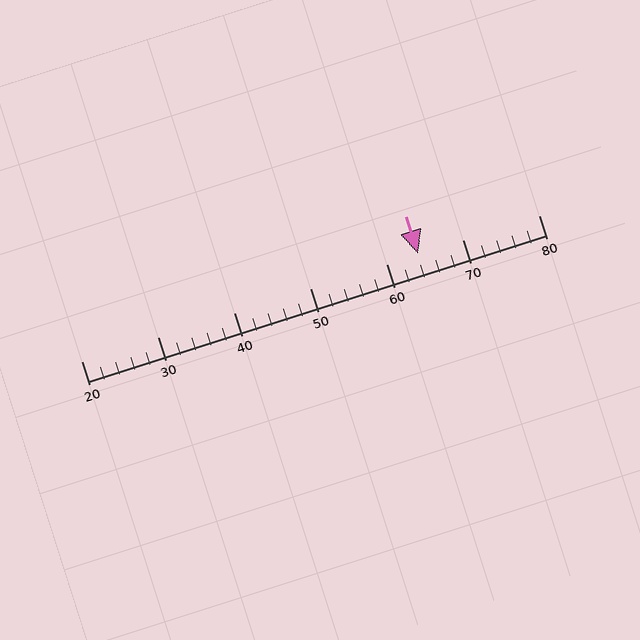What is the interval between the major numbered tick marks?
The major tick marks are spaced 10 units apart.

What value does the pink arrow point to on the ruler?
The pink arrow points to approximately 64.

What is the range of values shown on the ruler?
The ruler shows values from 20 to 80.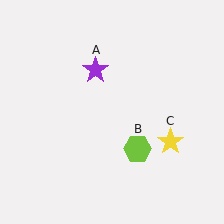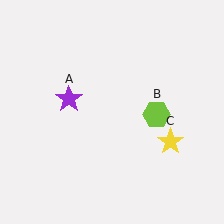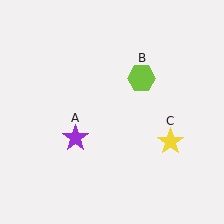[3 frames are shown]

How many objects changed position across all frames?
2 objects changed position: purple star (object A), lime hexagon (object B).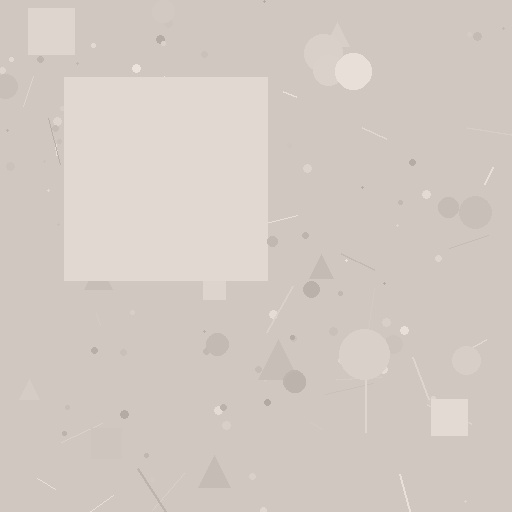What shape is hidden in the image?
A square is hidden in the image.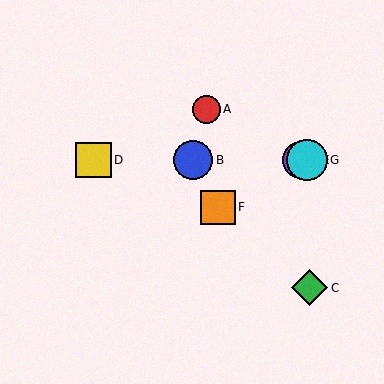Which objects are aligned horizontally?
Objects B, D, E, G are aligned horizontally.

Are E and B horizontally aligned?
Yes, both are at y≈160.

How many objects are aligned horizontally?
4 objects (B, D, E, G) are aligned horizontally.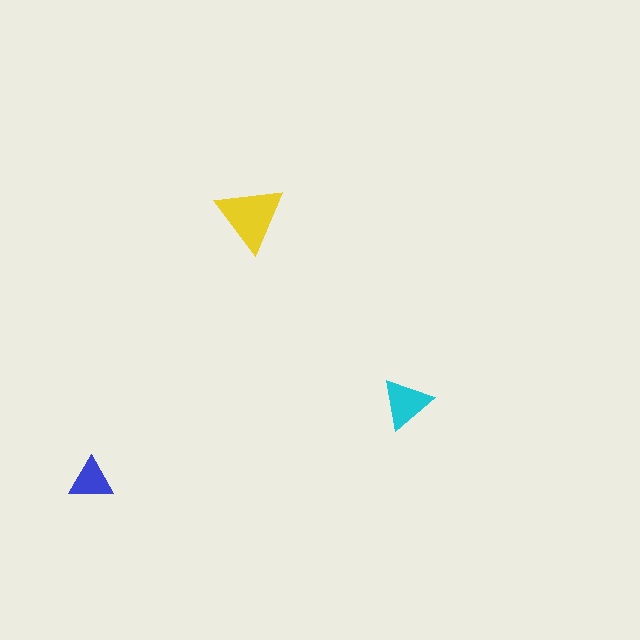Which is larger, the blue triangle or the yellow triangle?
The yellow one.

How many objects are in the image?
There are 3 objects in the image.